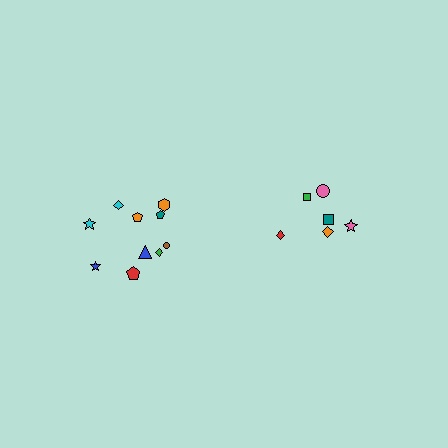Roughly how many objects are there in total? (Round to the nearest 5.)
Roughly 15 objects in total.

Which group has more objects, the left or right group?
The left group.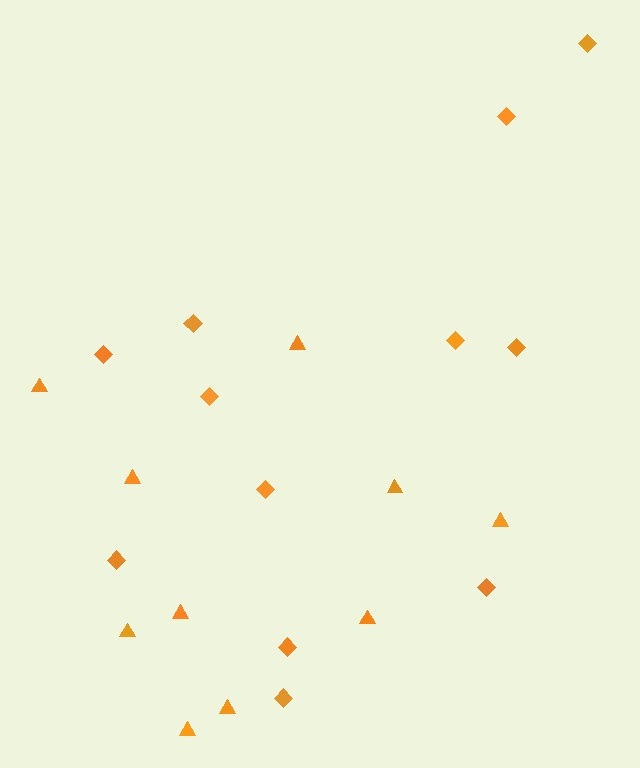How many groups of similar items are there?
There are 2 groups: one group of diamonds (12) and one group of triangles (10).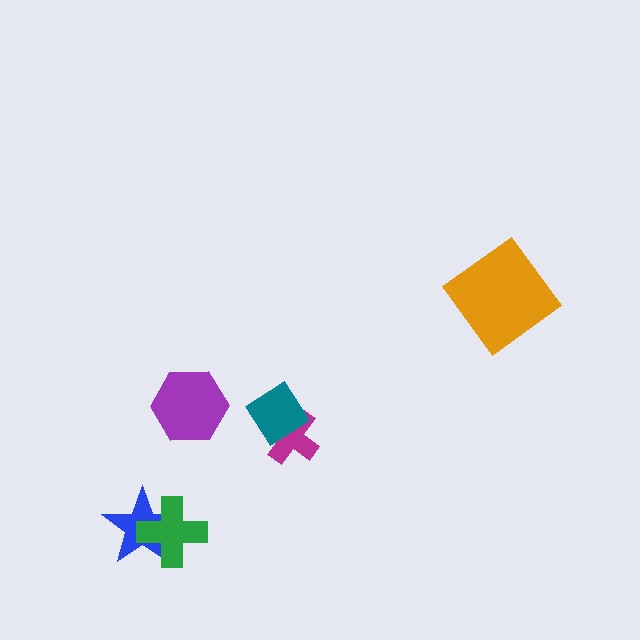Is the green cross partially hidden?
No, no other shape covers it.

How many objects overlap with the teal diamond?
1 object overlaps with the teal diamond.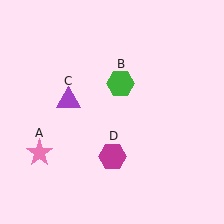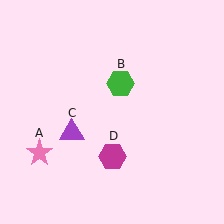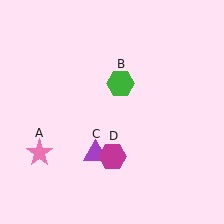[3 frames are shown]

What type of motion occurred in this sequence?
The purple triangle (object C) rotated counterclockwise around the center of the scene.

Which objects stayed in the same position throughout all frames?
Pink star (object A) and green hexagon (object B) and magenta hexagon (object D) remained stationary.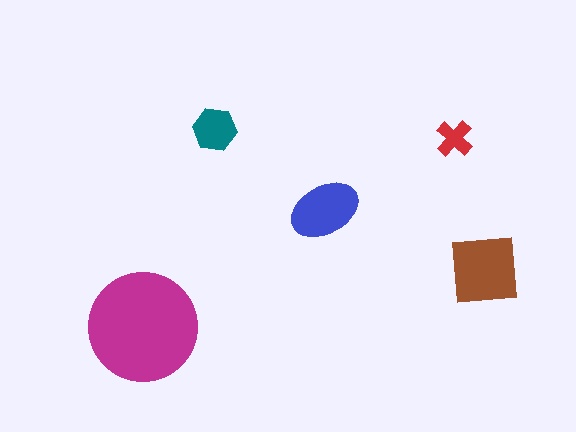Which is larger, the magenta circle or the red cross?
The magenta circle.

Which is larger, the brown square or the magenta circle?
The magenta circle.